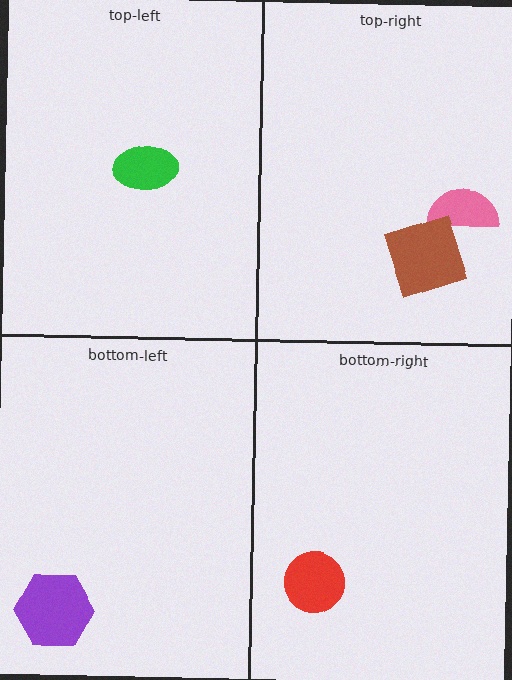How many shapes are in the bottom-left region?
1.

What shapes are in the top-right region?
The pink semicircle, the brown square.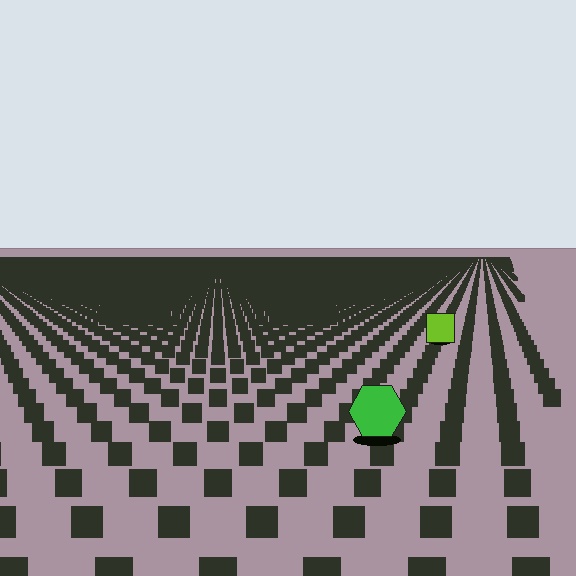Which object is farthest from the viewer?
The lime square is farthest from the viewer. It appears smaller and the ground texture around it is denser.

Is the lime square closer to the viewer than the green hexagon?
No. The green hexagon is closer — you can tell from the texture gradient: the ground texture is coarser near it.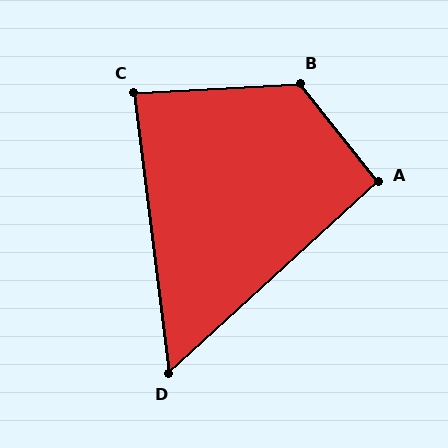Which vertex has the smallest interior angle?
D, at approximately 55 degrees.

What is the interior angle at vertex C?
Approximately 86 degrees (approximately right).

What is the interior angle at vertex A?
Approximately 94 degrees (approximately right).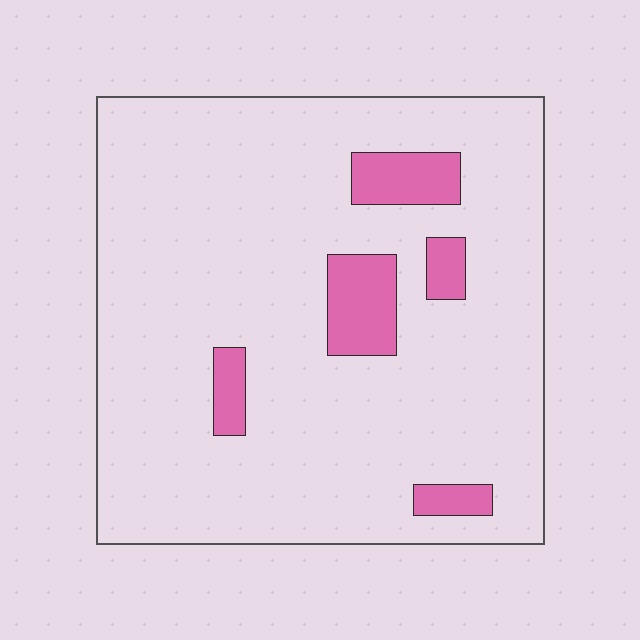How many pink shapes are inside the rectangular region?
5.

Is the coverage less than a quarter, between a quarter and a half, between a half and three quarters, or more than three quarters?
Less than a quarter.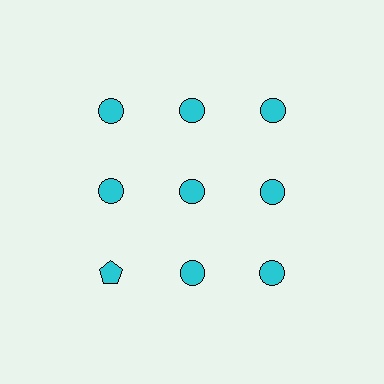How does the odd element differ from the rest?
It has a different shape: pentagon instead of circle.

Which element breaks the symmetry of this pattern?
The cyan pentagon in the third row, leftmost column breaks the symmetry. All other shapes are cyan circles.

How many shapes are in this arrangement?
There are 9 shapes arranged in a grid pattern.